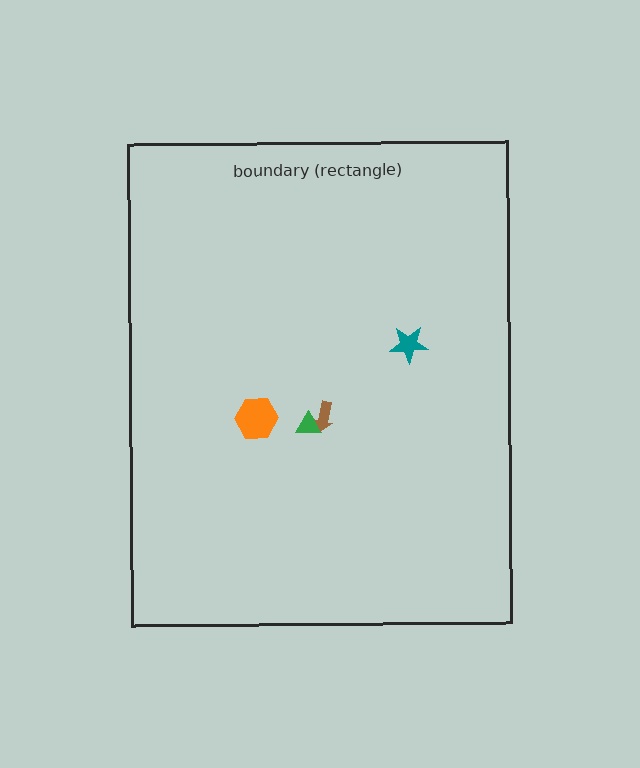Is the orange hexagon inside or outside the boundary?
Inside.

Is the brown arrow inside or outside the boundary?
Inside.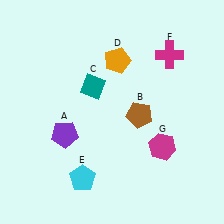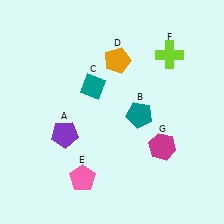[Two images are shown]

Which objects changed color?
B changed from brown to teal. E changed from cyan to pink. F changed from magenta to lime.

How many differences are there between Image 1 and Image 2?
There are 3 differences between the two images.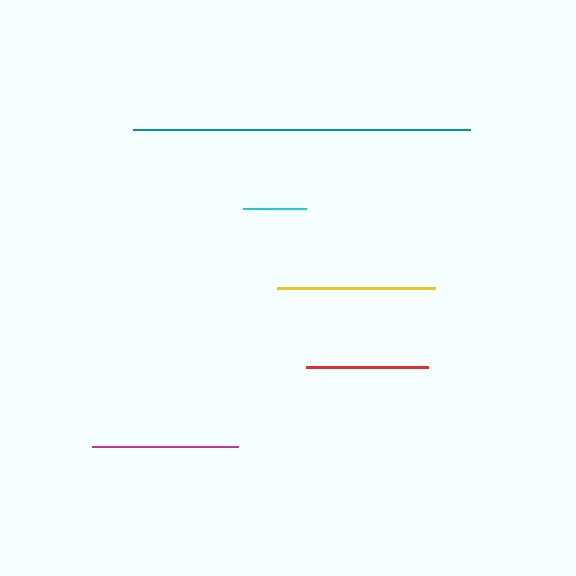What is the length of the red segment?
The red segment is approximately 122 pixels long.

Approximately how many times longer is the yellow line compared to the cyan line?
The yellow line is approximately 2.5 times the length of the cyan line.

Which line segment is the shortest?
The cyan line is the shortest at approximately 63 pixels.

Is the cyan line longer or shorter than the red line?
The red line is longer than the cyan line.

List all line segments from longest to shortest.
From longest to shortest: teal, yellow, magenta, red, cyan.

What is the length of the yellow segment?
The yellow segment is approximately 158 pixels long.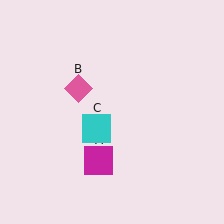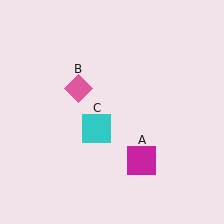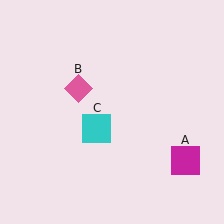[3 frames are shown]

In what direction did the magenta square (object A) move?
The magenta square (object A) moved right.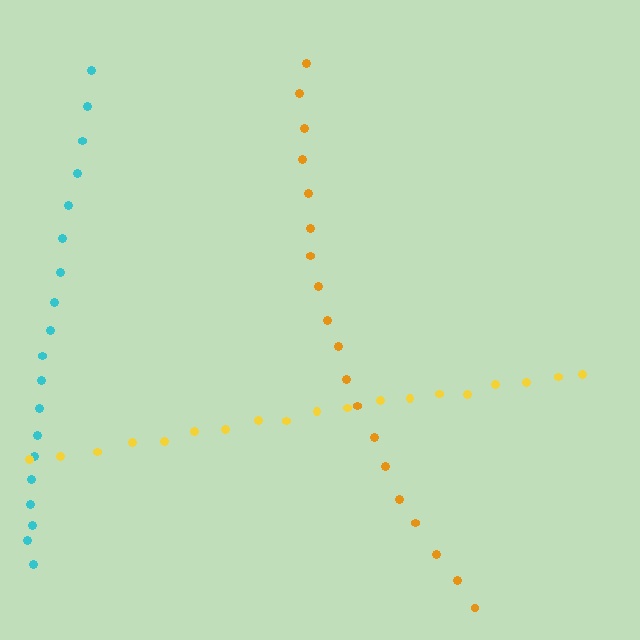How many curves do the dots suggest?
There are 3 distinct paths.